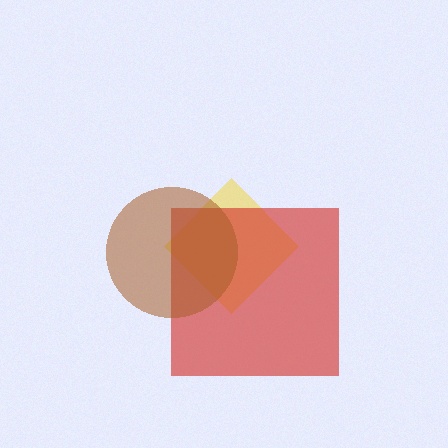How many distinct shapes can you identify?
There are 3 distinct shapes: a yellow diamond, a red square, a brown circle.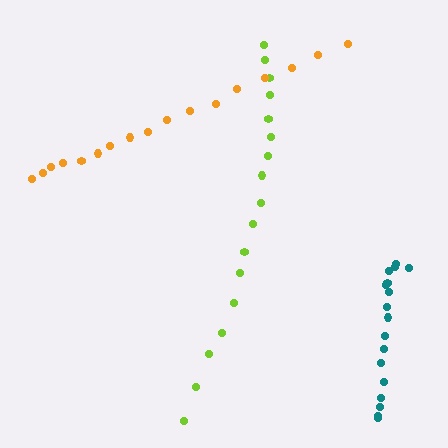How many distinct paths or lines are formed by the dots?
There are 3 distinct paths.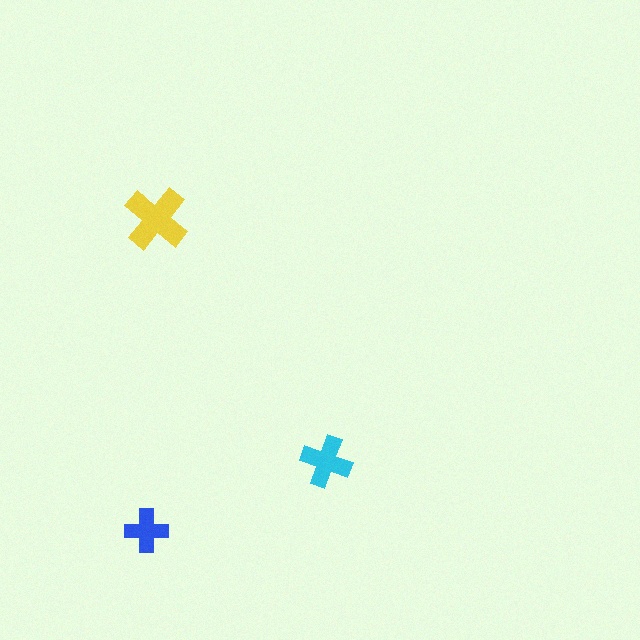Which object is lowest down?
The blue cross is bottommost.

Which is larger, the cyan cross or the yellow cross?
The yellow one.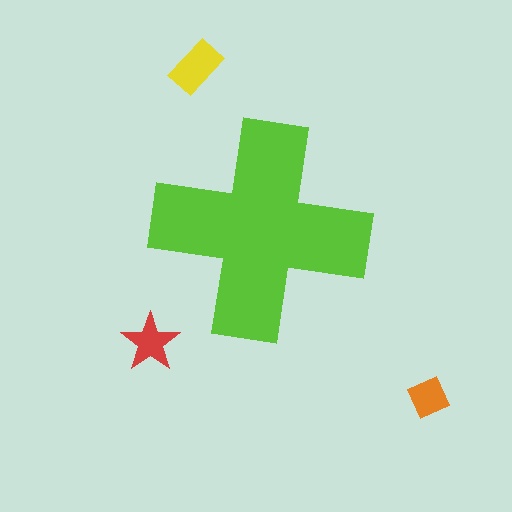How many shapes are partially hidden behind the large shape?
0 shapes are partially hidden.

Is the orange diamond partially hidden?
No, the orange diamond is fully visible.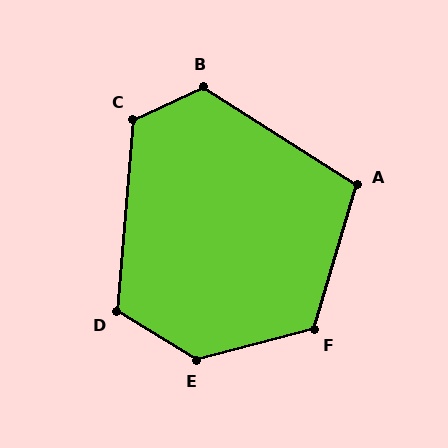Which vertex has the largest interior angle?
E, at approximately 134 degrees.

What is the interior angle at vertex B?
Approximately 123 degrees (obtuse).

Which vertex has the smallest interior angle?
A, at approximately 106 degrees.